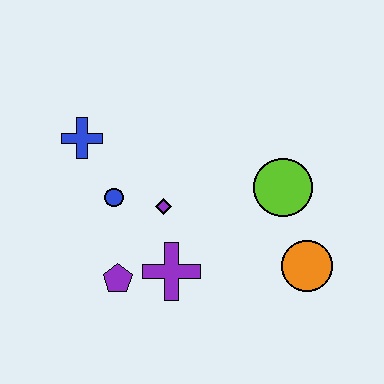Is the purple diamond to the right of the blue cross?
Yes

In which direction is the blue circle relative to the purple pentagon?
The blue circle is above the purple pentagon.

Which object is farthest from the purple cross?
The blue cross is farthest from the purple cross.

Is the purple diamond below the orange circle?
No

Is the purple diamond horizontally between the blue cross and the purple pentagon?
No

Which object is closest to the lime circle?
The orange circle is closest to the lime circle.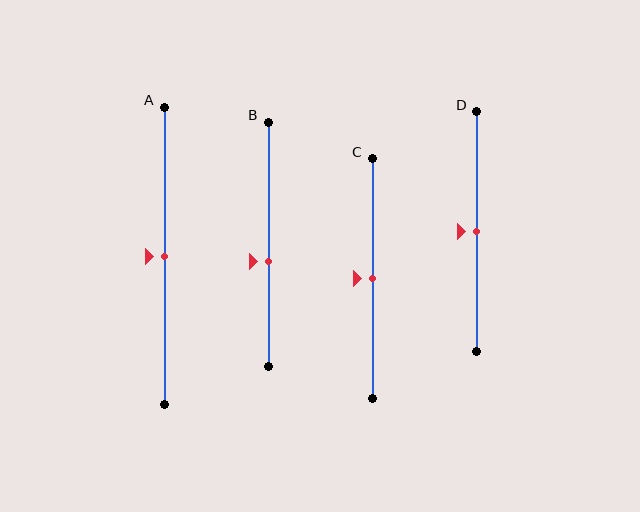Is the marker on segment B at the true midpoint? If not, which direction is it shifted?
No, the marker on segment B is shifted downward by about 7% of the segment length.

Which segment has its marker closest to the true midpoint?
Segment A has its marker closest to the true midpoint.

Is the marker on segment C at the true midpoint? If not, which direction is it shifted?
Yes, the marker on segment C is at the true midpoint.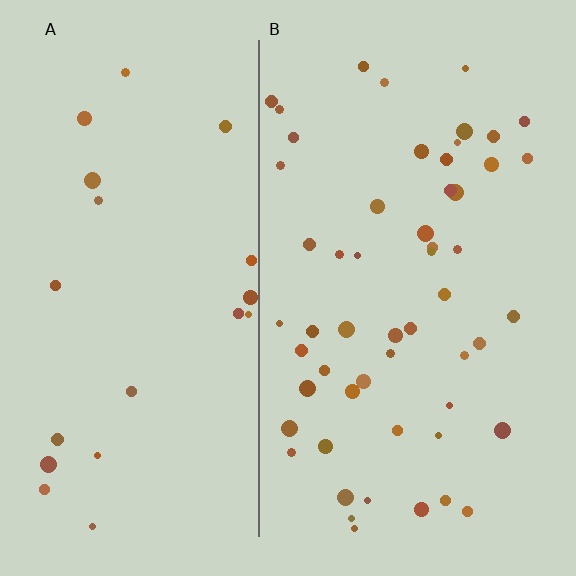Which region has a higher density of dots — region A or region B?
B (the right).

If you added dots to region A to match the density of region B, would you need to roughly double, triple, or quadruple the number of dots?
Approximately triple.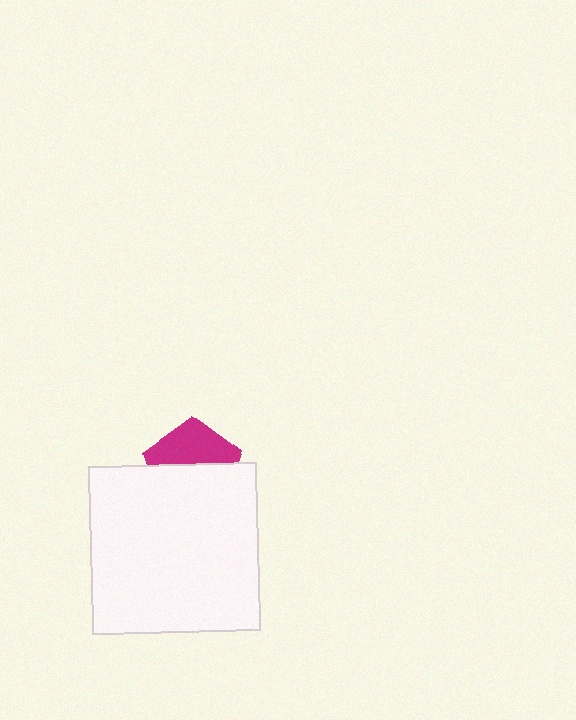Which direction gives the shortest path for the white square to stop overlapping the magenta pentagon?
Moving down gives the shortest separation.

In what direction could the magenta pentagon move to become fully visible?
The magenta pentagon could move up. That would shift it out from behind the white square entirely.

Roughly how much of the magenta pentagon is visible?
A small part of it is visible (roughly 45%).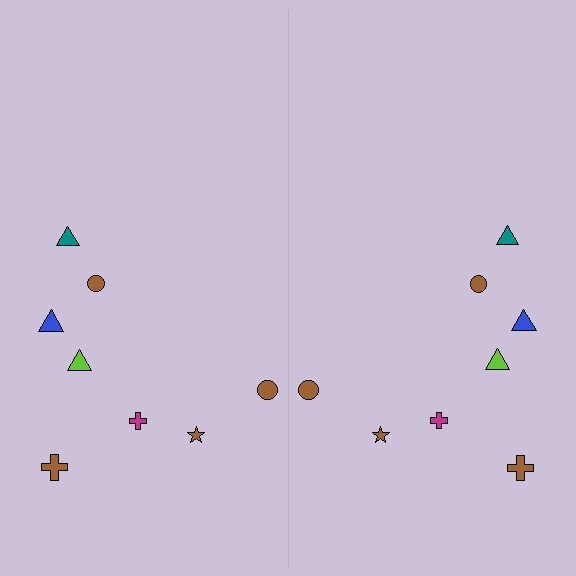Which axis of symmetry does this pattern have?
The pattern has a vertical axis of symmetry running through the center of the image.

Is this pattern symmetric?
Yes, this pattern has bilateral (reflection) symmetry.